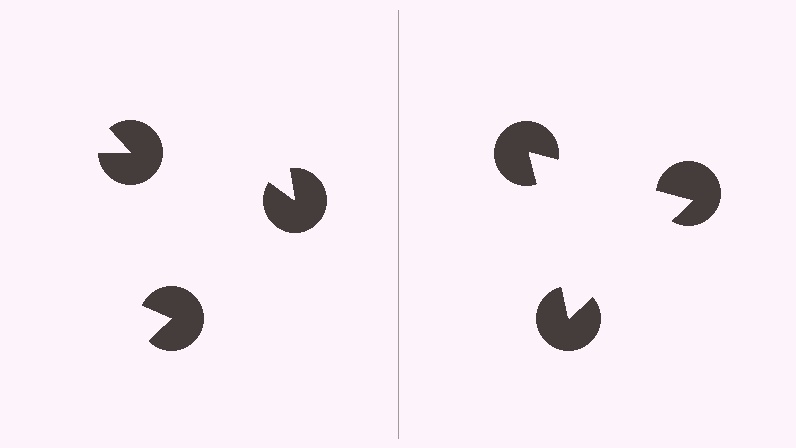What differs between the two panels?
The pac-man discs are positioned identically on both sides; only the wedge orientations differ. On the right they align to a triangle; on the left they are misaligned.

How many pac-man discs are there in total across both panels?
6 — 3 on each side.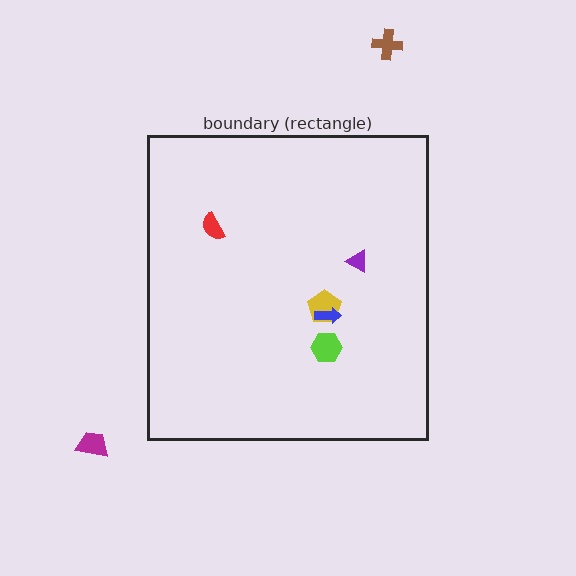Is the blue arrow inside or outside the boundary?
Inside.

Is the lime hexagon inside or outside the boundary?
Inside.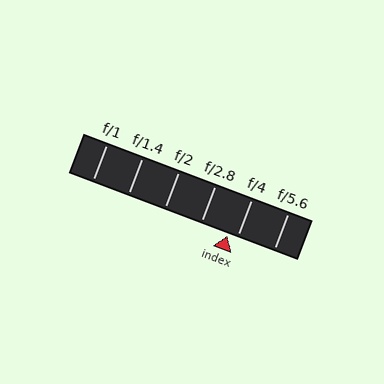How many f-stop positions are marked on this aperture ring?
There are 6 f-stop positions marked.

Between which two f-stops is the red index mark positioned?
The index mark is between f/2.8 and f/4.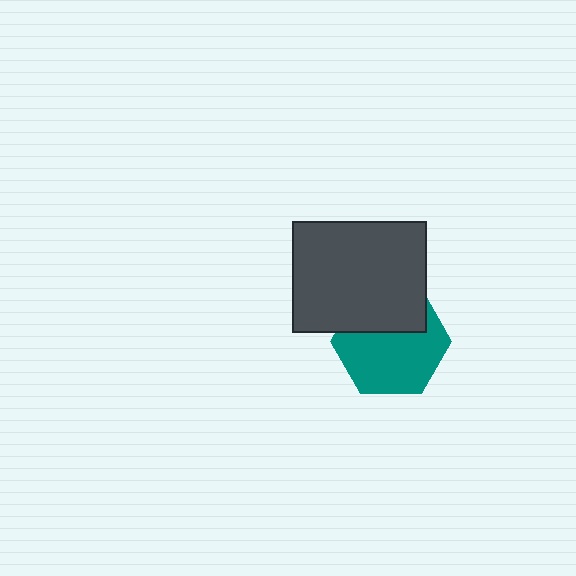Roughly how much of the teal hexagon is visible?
About half of it is visible (roughly 62%).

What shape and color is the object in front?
The object in front is a dark gray rectangle.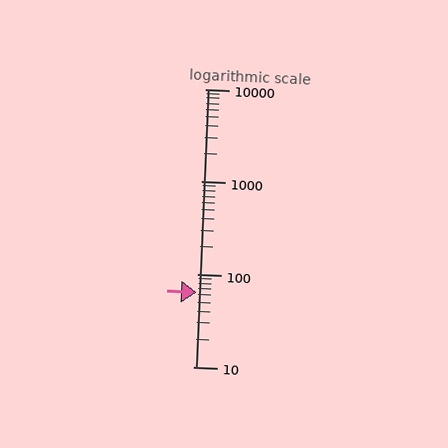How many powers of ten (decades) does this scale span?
The scale spans 3 decades, from 10 to 10000.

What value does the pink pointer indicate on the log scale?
The pointer indicates approximately 63.